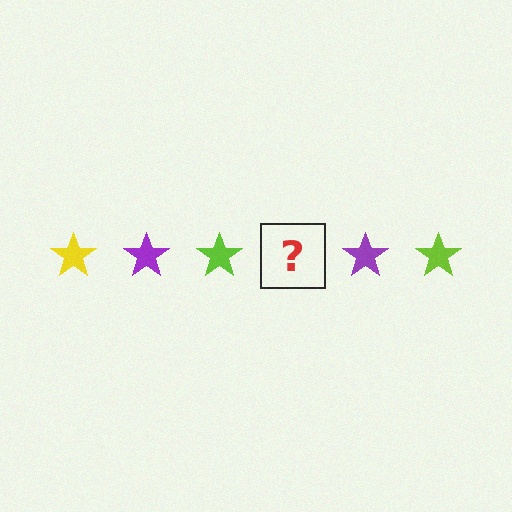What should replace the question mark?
The question mark should be replaced with a yellow star.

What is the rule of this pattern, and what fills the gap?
The rule is that the pattern cycles through yellow, purple, lime stars. The gap should be filled with a yellow star.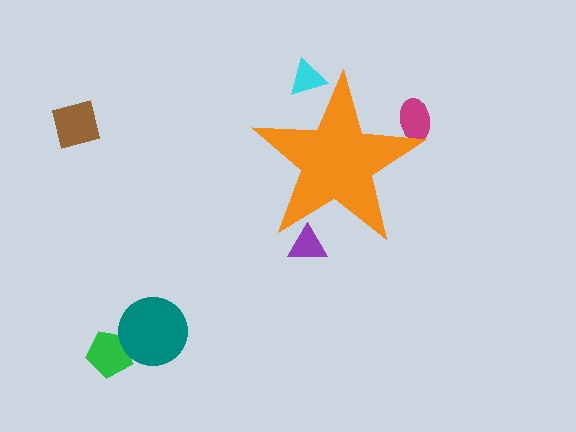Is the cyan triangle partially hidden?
Yes, the cyan triangle is partially hidden behind the orange star.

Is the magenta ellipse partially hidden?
Yes, the magenta ellipse is partially hidden behind the orange star.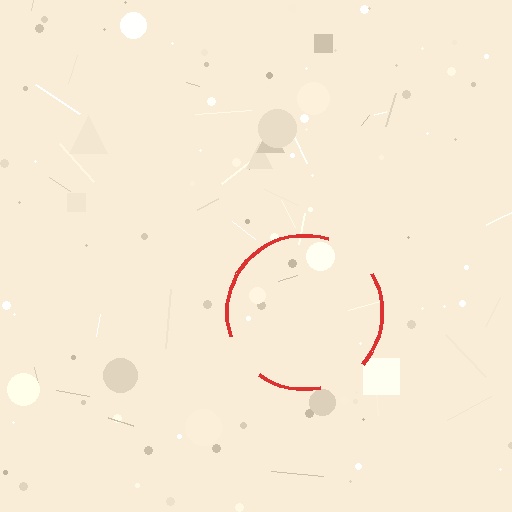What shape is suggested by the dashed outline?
The dashed outline suggests a circle.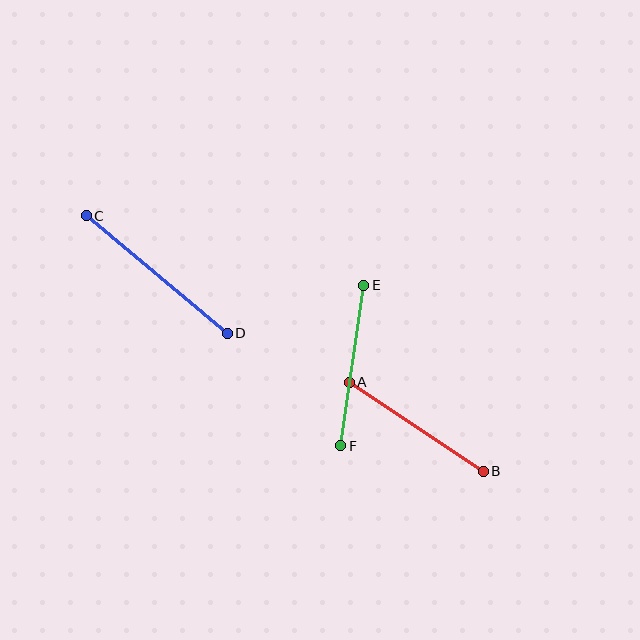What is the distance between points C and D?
The distance is approximately 184 pixels.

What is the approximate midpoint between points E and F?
The midpoint is at approximately (352, 366) pixels.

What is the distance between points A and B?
The distance is approximately 161 pixels.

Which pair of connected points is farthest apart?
Points C and D are farthest apart.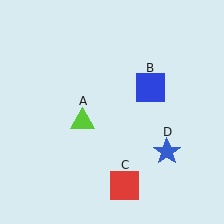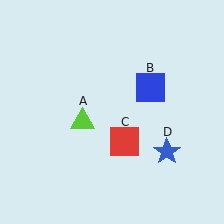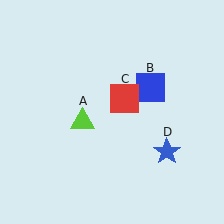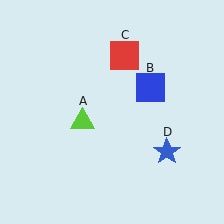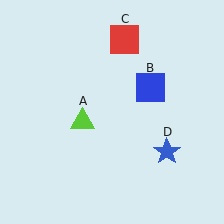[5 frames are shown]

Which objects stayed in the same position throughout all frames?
Lime triangle (object A) and blue square (object B) and blue star (object D) remained stationary.